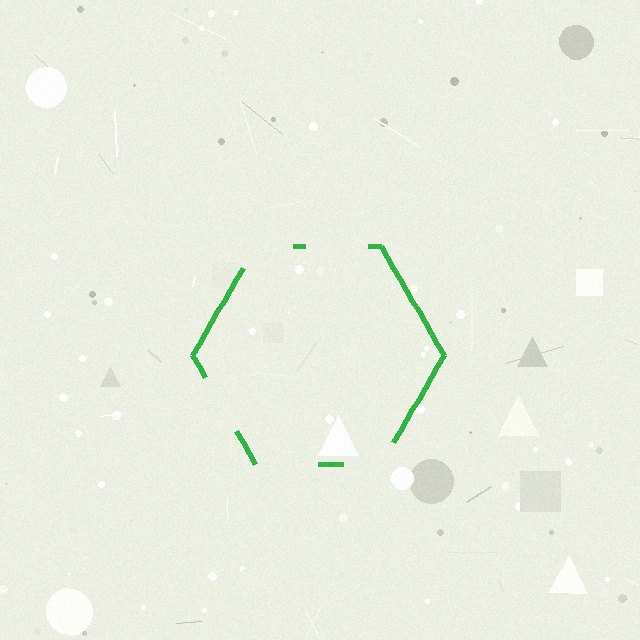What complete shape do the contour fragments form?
The contour fragments form a hexagon.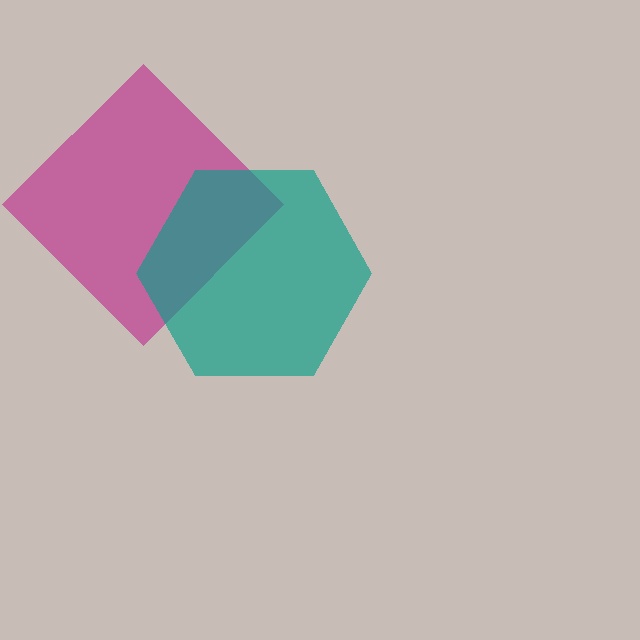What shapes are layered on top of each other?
The layered shapes are: a magenta diamond, a teal hexagon.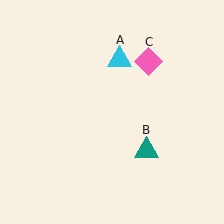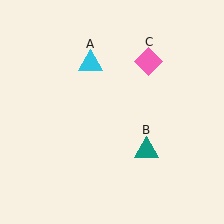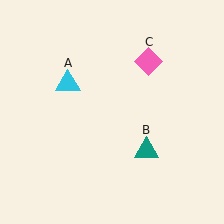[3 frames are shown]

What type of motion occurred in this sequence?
The cyan triangle (object A) rotated counterclockwise around the center of the scene.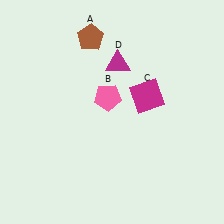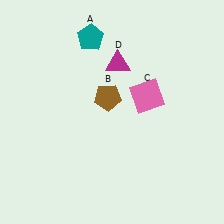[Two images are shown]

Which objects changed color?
A changed from brown to teal. B changed from pink to brown. C changed from magenta to pink.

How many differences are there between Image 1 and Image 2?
There are 3 differences between the two images.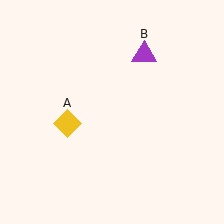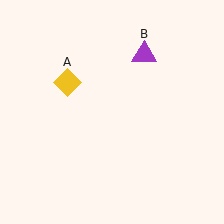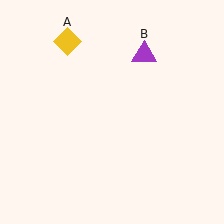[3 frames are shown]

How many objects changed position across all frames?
1 object changed position: yellow diamond (object A).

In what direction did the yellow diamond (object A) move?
The yellow diamond (object A) moved up.